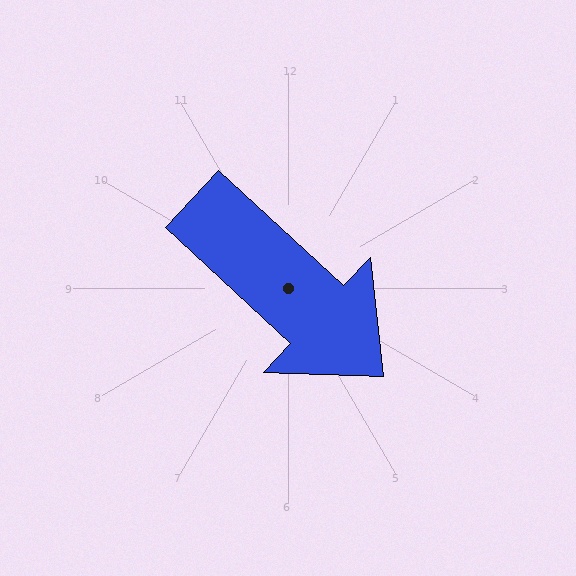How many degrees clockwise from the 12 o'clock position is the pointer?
Approximately 133 degrees.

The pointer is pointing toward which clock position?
Roughly 4 o'clock.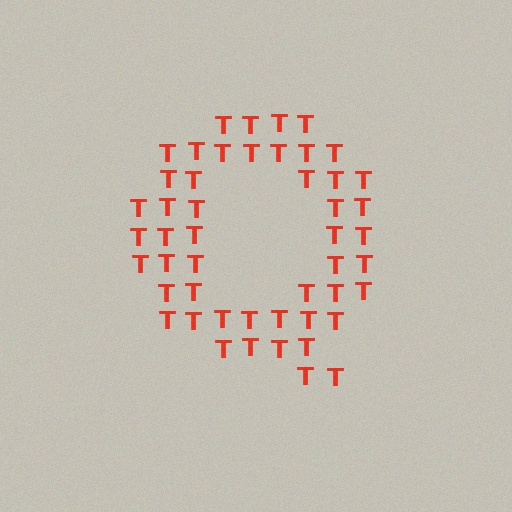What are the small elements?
The small elements are letter T's.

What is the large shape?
The large shape is the letter Q.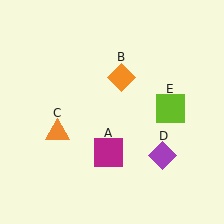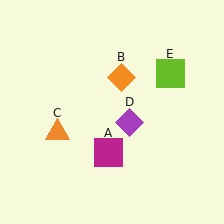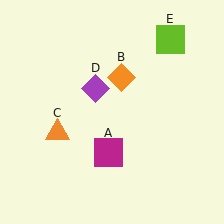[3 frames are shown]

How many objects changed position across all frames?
2 objects changed position: purple diamond (object D), lime square (object E).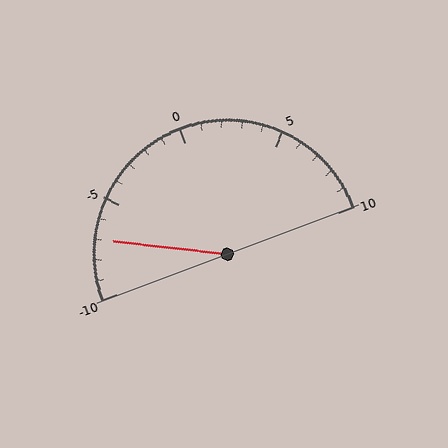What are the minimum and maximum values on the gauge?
The gauge ranges from -10 to 10.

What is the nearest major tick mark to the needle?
The nearest major tick mark is -5.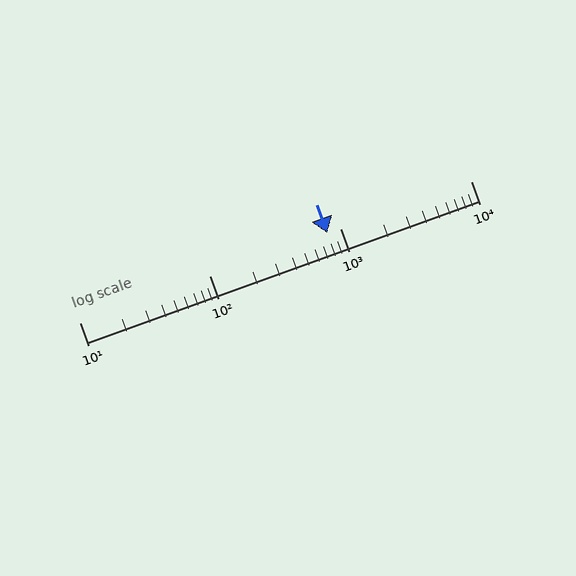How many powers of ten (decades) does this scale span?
The scale spans 3 decades, from 10 to 10000.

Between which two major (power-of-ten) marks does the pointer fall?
The pointer is between 100 and 1000.